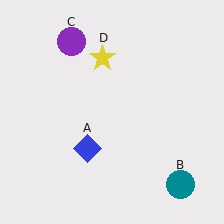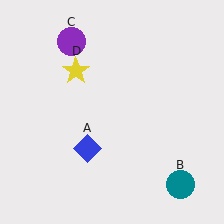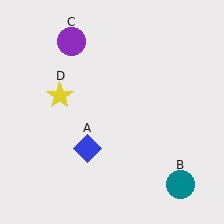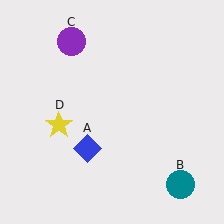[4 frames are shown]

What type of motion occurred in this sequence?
The yellow star (object D) rotated counterclockwise around the center of the scene.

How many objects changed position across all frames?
1 object changed position: yellow star (object D).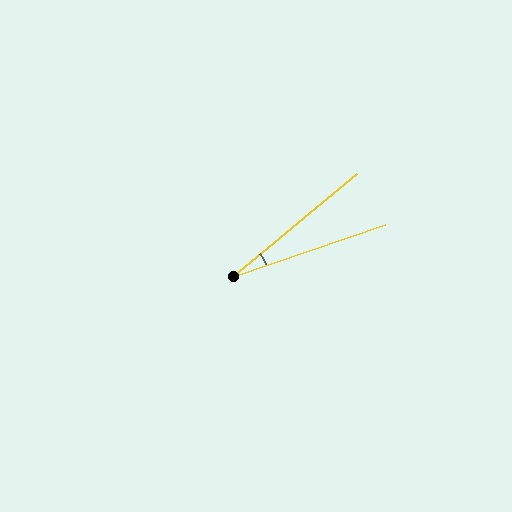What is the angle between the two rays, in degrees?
Approximately 21 degrees.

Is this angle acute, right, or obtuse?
It is acute.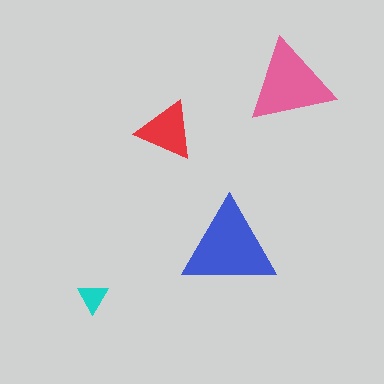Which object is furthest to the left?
The cyan triangle is leftmost.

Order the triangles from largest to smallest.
the blue one, the pink one, the red one, the cyan one.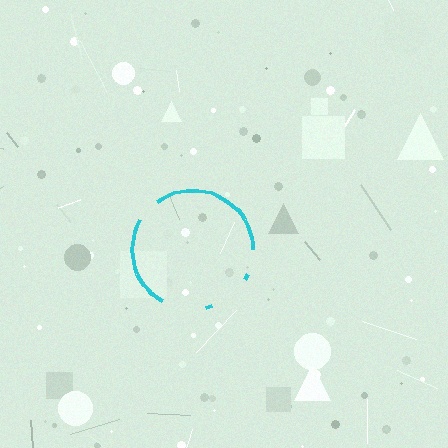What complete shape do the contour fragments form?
The contour fragments form a circle.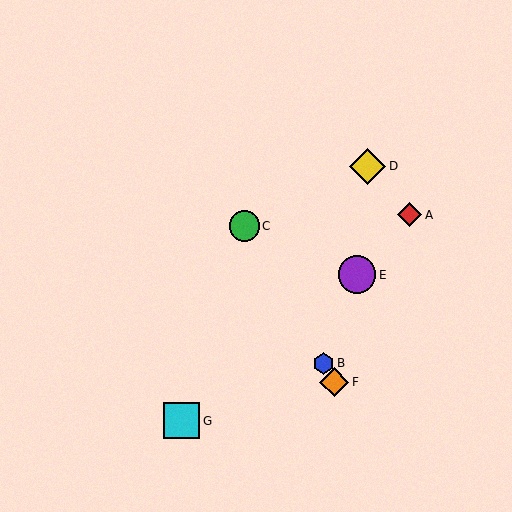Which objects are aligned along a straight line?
Objects B, C, F are aligned along a straight line.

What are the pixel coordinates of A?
Object A is at (410, 215).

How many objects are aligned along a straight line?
3 objects (B, C, F) are aligned along a straight line.